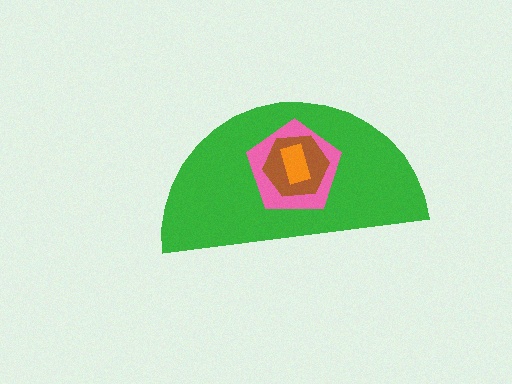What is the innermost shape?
The orange rectangle.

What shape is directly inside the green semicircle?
The pink pentagon.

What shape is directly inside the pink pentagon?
The brown hexagon.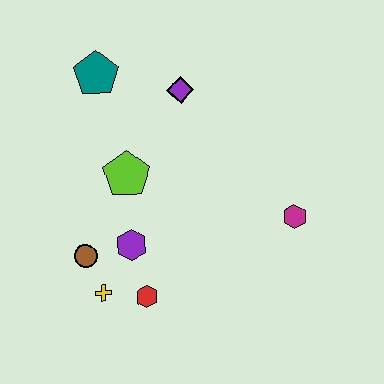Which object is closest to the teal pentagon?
The purple diamond is closest to the teal pentagon.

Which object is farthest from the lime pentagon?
The magenta hexagon is farthest from the lime pentagon.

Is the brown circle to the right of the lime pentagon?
No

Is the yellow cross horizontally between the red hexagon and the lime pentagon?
No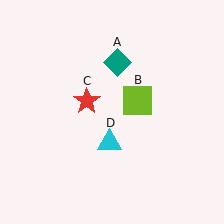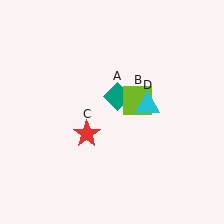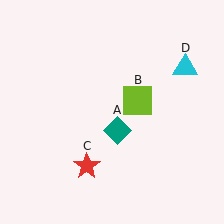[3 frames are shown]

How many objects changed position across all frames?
3 objects changed position: teal diamond (object A), red star (object C), cyan triangle (object D).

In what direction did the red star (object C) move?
The red star (object C) moved down.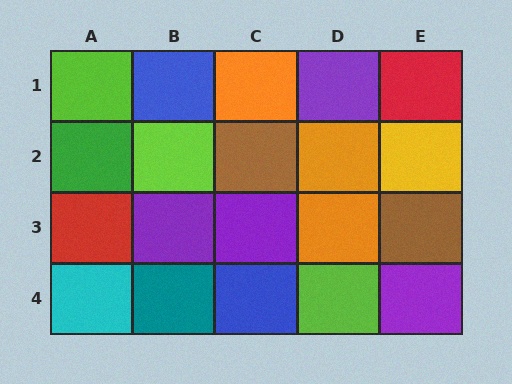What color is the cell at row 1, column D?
Purple.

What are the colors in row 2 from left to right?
Green, lime, brown, orange, yellow.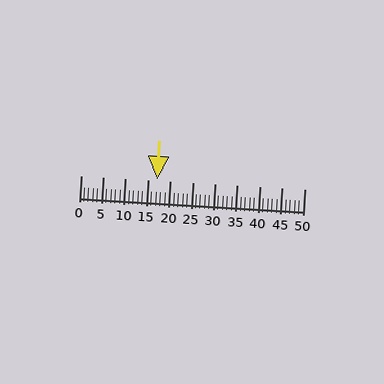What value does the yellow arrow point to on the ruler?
The yellow arrow points to approximately 17.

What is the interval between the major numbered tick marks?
The major tick marks are spaced 5 units apart.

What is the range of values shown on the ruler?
The ruler shows values from 0 to 50.